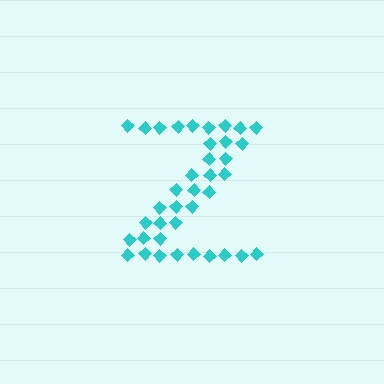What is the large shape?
The large shape is the letter Z.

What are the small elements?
The small elements are diamonds.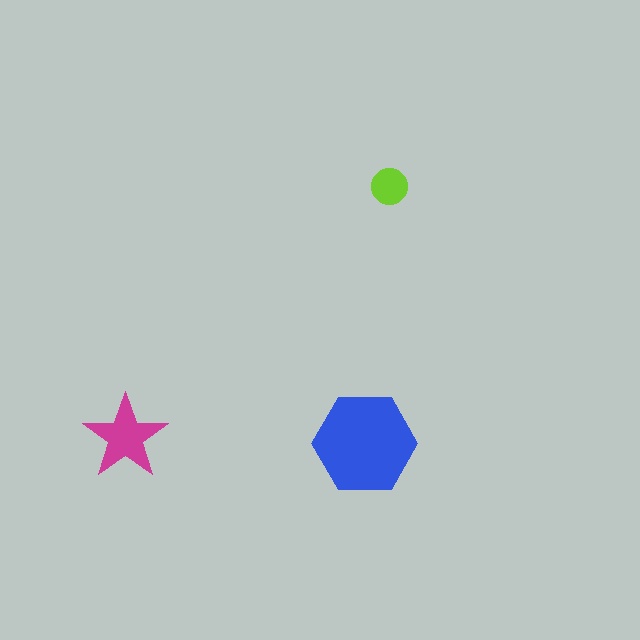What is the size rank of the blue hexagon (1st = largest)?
1st.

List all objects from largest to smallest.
The blue hexagon, the magenta star, the lime circle.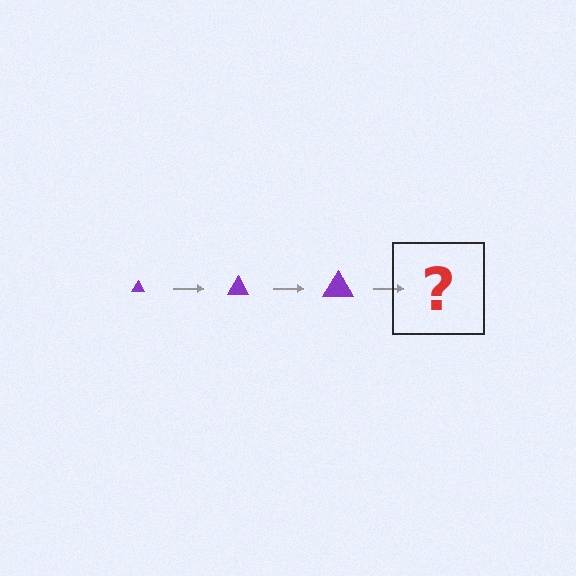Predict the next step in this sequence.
The next step is a purple triangle, larger than the previous one.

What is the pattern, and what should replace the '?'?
The pattern is that the triangle gets progressively larger each step. The '?' should be a purple triangle, larger than the previous one.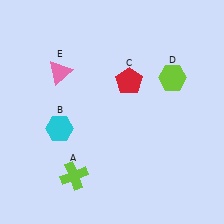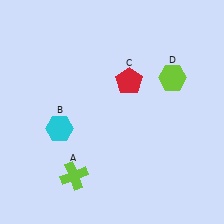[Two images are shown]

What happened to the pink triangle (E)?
The pink triangle (E) was removed in Image 2. It was in the top-left area of Image 1.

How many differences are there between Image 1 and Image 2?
There is 1 difference between the two images.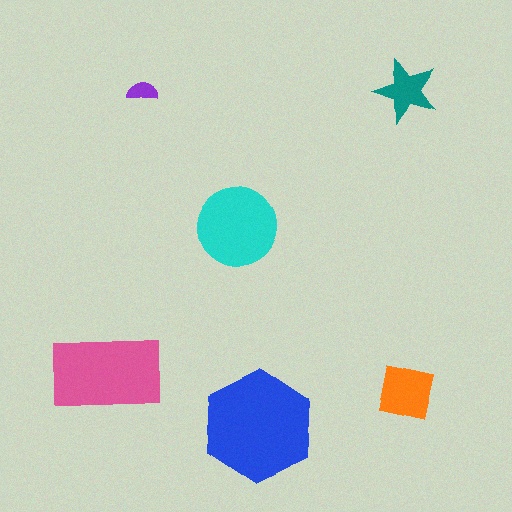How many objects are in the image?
There are 6 objects in the image.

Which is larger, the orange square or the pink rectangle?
The pink rectangle.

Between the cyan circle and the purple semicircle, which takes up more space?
The cyan circle.